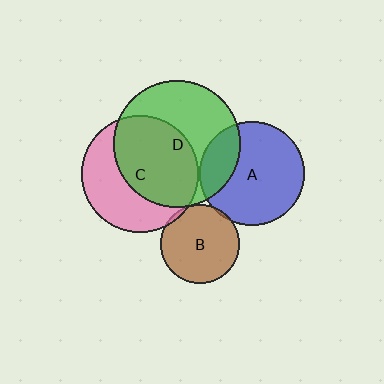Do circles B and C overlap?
Yes.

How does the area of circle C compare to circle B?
Approximately 2.2 times.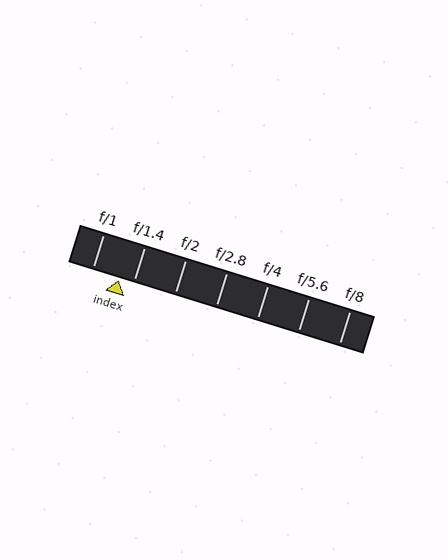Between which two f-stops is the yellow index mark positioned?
The index mark is between f/1 and f/1.4.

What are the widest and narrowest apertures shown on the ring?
The widest aperture shown is f/1 and the narrowest is f/8.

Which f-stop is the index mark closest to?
The index mark is closest to f/1.4.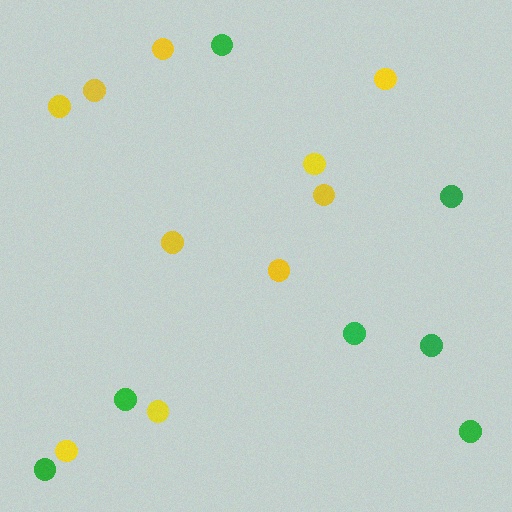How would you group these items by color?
There are 2 groups: one group of yellow circles (10) and one group of green circles (7).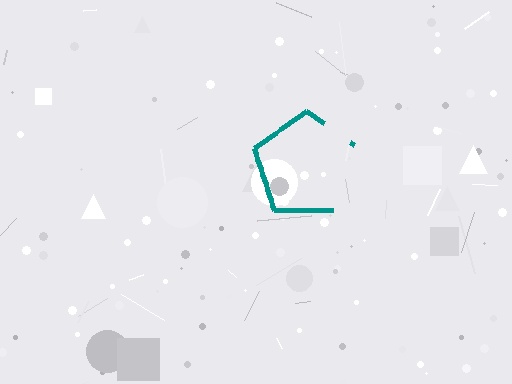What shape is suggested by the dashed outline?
The dashed outline suggests a pentagon.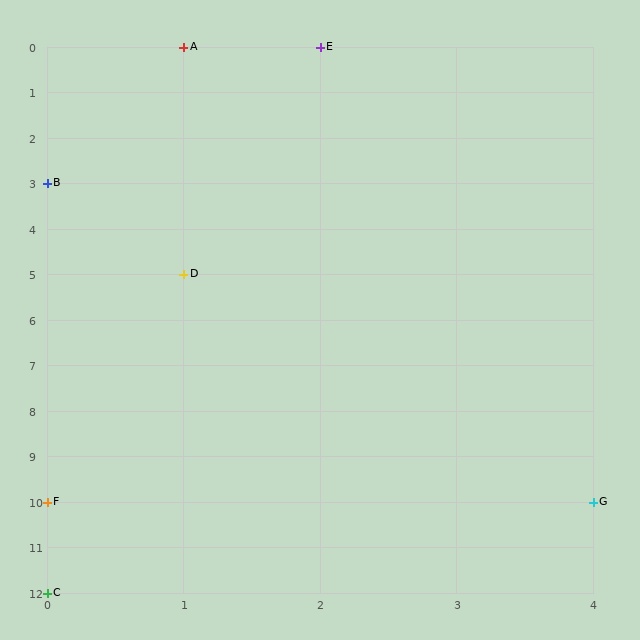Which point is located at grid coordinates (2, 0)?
Point E is at (2, 0).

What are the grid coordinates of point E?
Point E is at grid coordinates (2, 0).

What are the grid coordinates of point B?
Point B is at grid coordinates (0, 3).